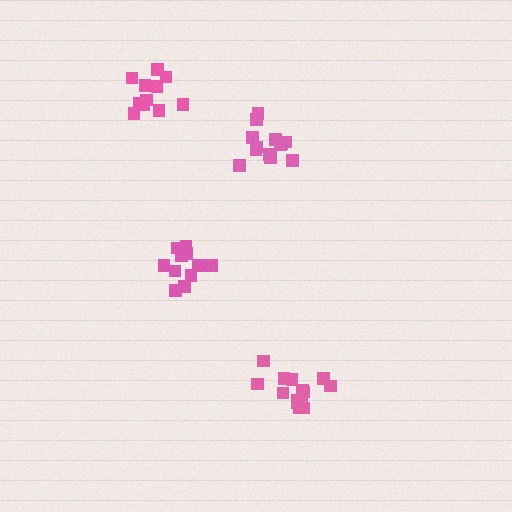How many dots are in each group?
Group 1: 13 dots, Group 2: 13 dots, Group 3: 15 dots, Group 4: 11 dots (52 total).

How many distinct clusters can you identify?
There are 4 distinct clusters.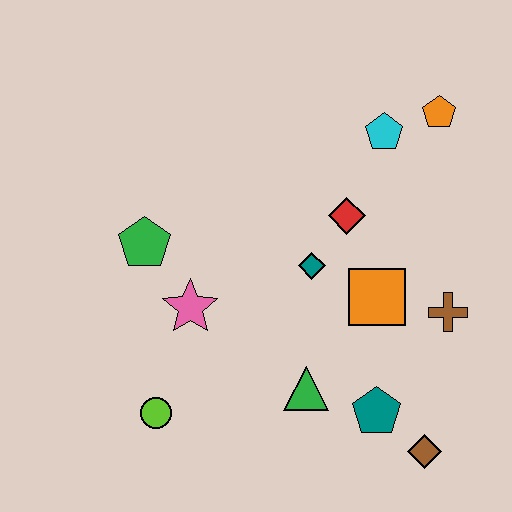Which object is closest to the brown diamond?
The teal pentagon is closest to the brown diamond.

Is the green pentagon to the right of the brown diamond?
No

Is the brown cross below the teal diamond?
Yes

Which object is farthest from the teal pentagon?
The orange pentagon is farthest from the teal pentagon.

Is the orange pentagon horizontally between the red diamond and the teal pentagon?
No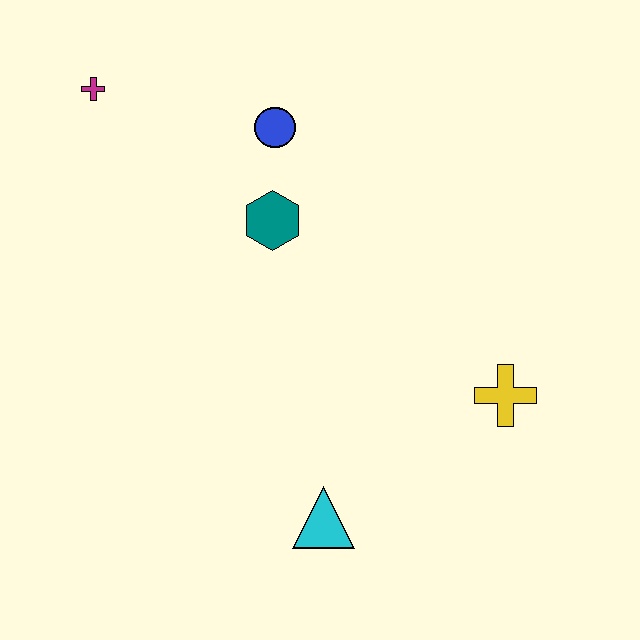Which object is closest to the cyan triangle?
The yellow cross is closest to the cyan triangle.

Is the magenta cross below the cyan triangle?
No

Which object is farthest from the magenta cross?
The yellow cross is farthest from the magenta cross.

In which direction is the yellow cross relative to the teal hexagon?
The yellow cross is to the right of the teal hexagon.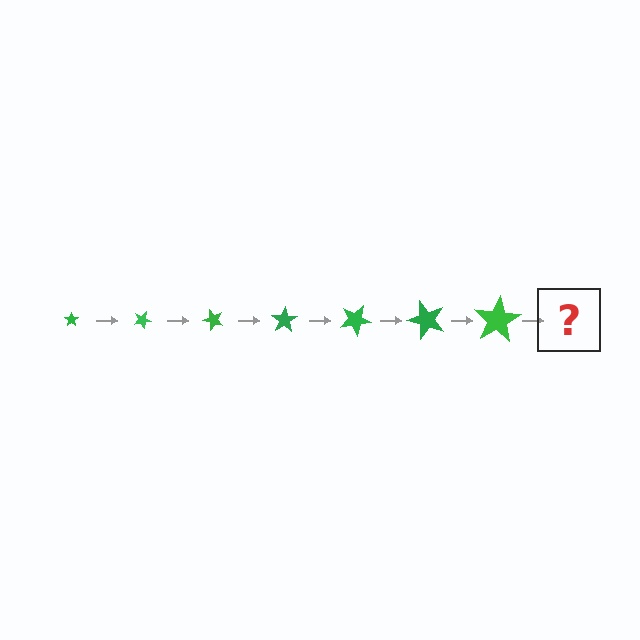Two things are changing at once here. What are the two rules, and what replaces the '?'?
The two rules are that the star grows larger each step and it rotates 25 degrees each step. The '?' should be a star, larger than the previous one and rotated 175 degrees from the start.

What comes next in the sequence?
The next element should be a star, larger than the previous one and rotated 175 degrees from the start.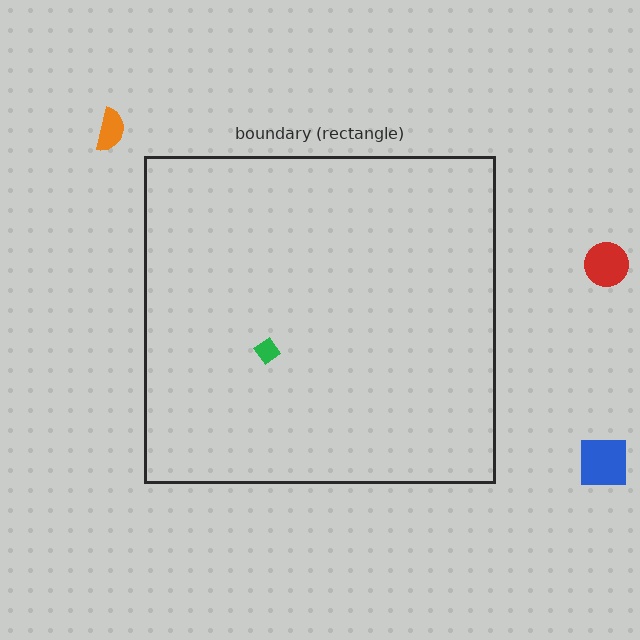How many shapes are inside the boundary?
1 inside, 3 outside.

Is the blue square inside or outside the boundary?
Outside.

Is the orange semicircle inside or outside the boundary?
Outside.